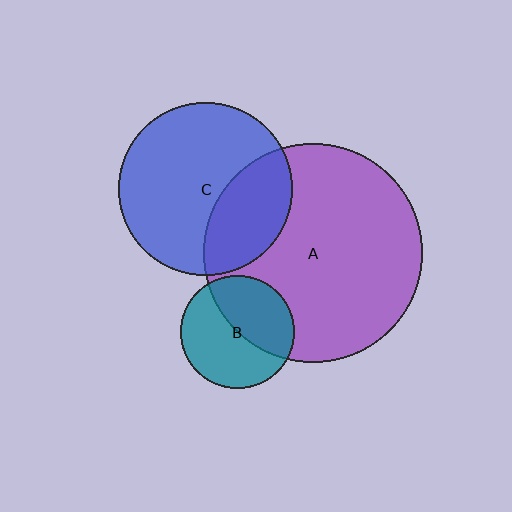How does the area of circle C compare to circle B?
Approximately 2.3 times.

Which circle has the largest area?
Circle A (purple).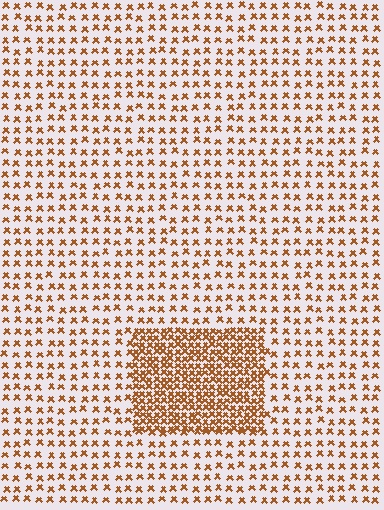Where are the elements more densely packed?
The elements are more densely packed inside the rectangle boundary.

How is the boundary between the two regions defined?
The boundary is defined by a change in element density (approximately 2.6x ratio). All elements are the same color, size, and shape.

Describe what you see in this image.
The image contains small brown elements arranged at two different densities. A rectangle-shaped region is visible where the elements are more densely packed than the surrounding area.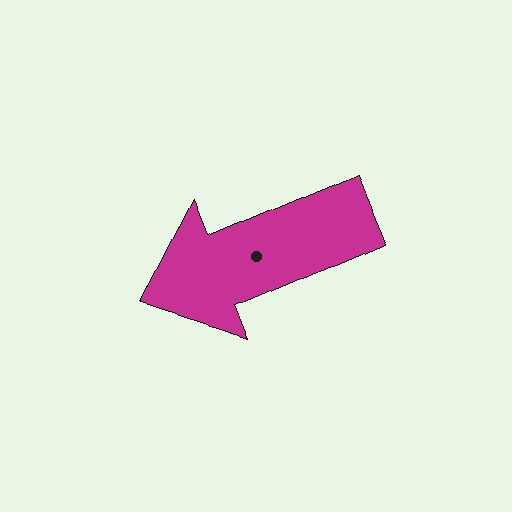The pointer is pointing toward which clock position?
Roughly 8 o'clock.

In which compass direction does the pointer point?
Southwest.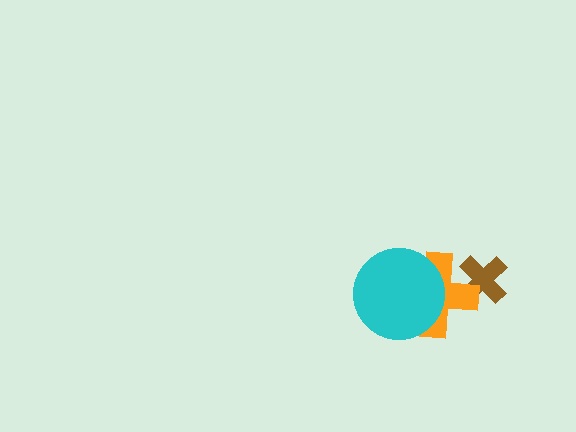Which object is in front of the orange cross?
The cyan circle is in front of the orange cross.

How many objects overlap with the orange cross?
2 objects overlap with the orange cross.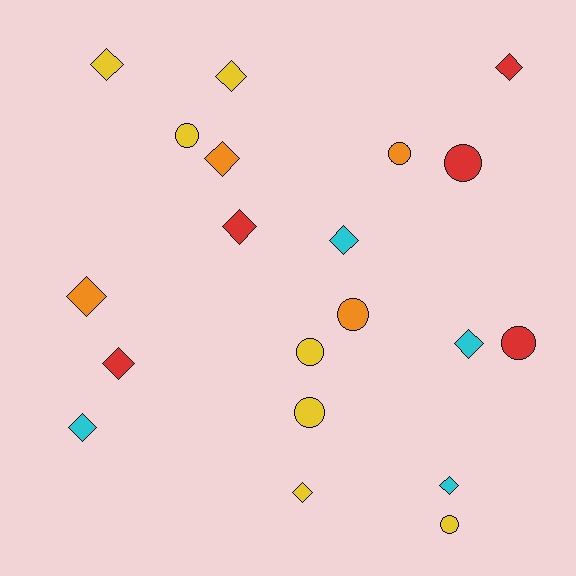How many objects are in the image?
There are 20 objects.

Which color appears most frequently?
Yellow, with 7 objects.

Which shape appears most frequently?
Diamond, with 12 objects.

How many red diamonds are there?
There are 3 red diamonds.